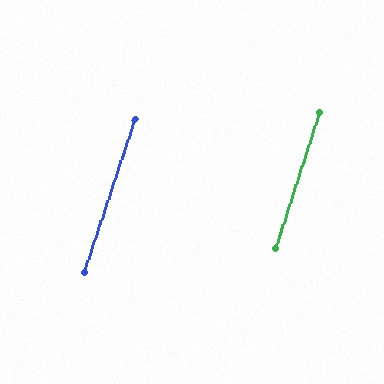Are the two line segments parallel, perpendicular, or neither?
Parallel — their directions differ by only 0.5°.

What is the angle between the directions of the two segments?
Approximately 1 degree.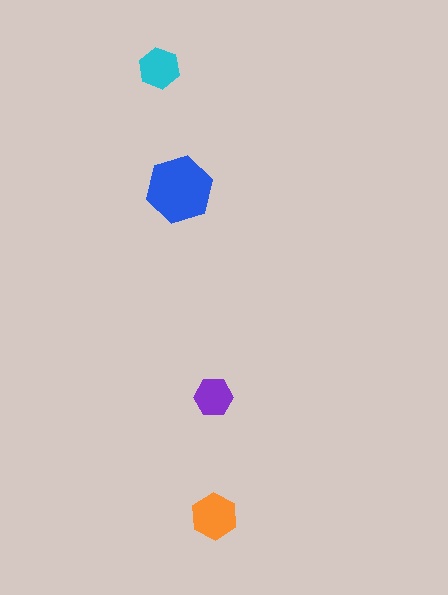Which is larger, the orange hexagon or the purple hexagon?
The orange one.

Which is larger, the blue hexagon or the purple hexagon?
The blue one.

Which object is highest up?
The cyan hexagon is topmost.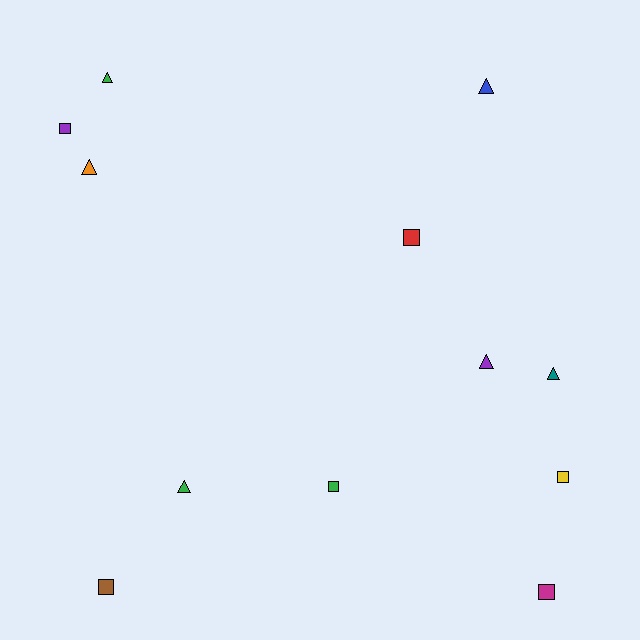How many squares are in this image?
There are 6 squares.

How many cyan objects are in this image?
There are no cyan objects.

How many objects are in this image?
There are 12 objects.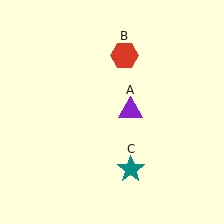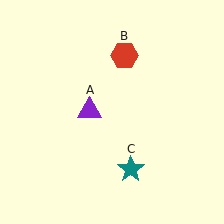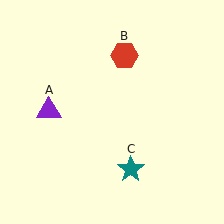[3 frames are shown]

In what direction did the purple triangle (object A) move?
The purple triangle (object A) moved left.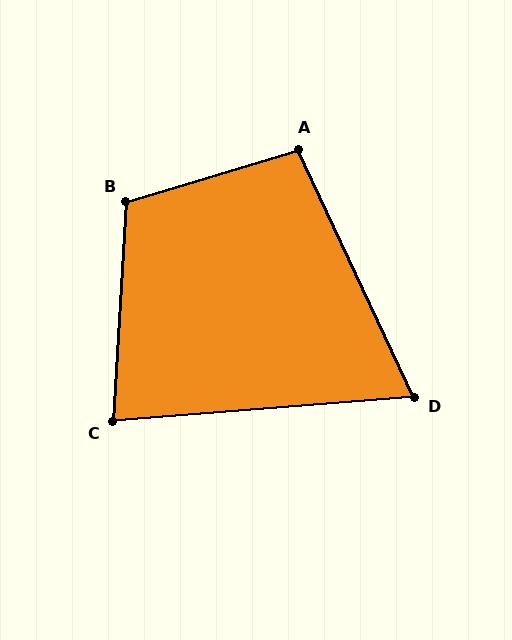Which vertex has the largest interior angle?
B, at approximately 110 degrees.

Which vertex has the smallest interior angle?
D, at approximately 70 degrees.